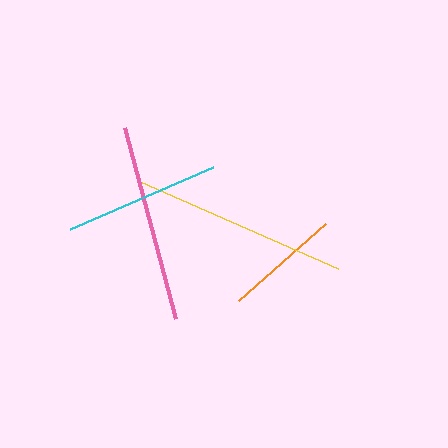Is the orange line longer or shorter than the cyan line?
The cyan line is longer than the orange line.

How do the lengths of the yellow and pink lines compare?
The yellow and pink lines are approximately the same length.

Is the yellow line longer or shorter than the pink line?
The yellow line is longer than the pink line.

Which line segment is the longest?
The yellow line is the longest at approximately 216 pixels.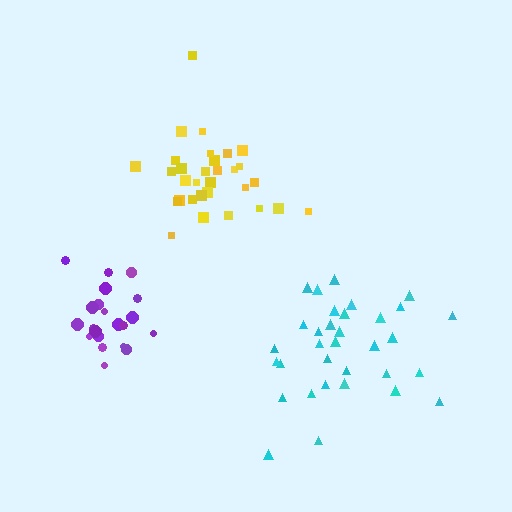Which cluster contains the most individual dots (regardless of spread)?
Cyan (33).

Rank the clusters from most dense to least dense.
purple, yellow, cyan.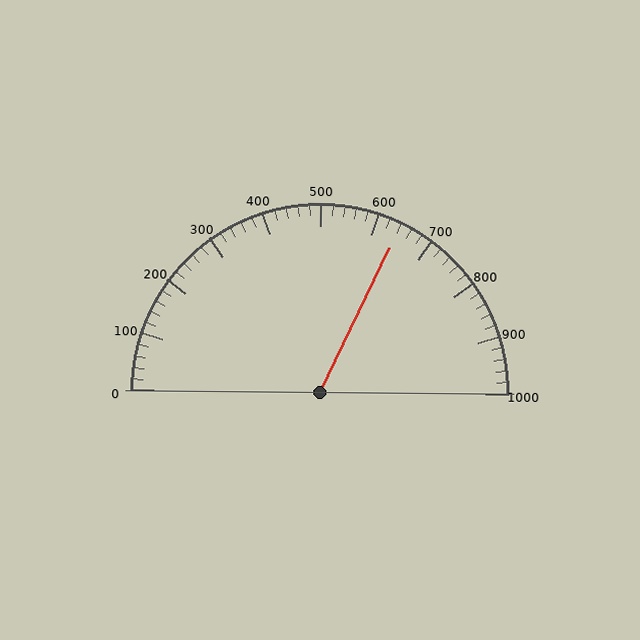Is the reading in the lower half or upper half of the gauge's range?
The reading is in the upper half of the range (0 to 1000).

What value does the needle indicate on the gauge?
The needle indicates approximately 640.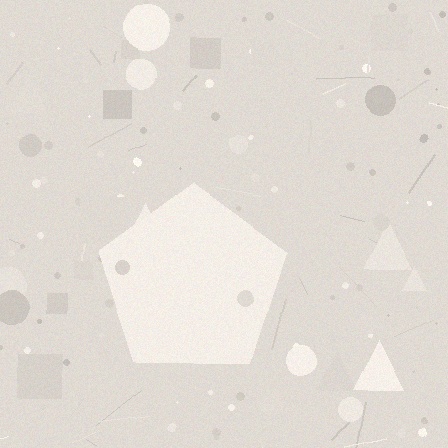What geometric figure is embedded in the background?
A pentagon is embedded in the background.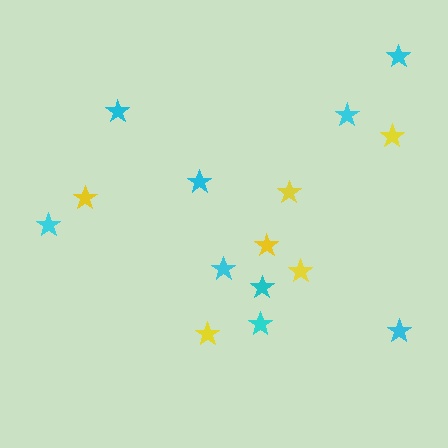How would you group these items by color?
There are 2 groups: one group of yellow stars (6) and one group of cyan stars (9).